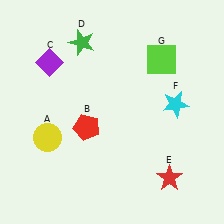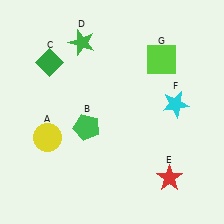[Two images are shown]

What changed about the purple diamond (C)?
In Image 1, C is purple. In Image 2, it changed to green.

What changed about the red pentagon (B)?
In Image 1, B is red. In Image 2, it changed to green.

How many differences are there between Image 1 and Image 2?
There are 2 differences between the two images.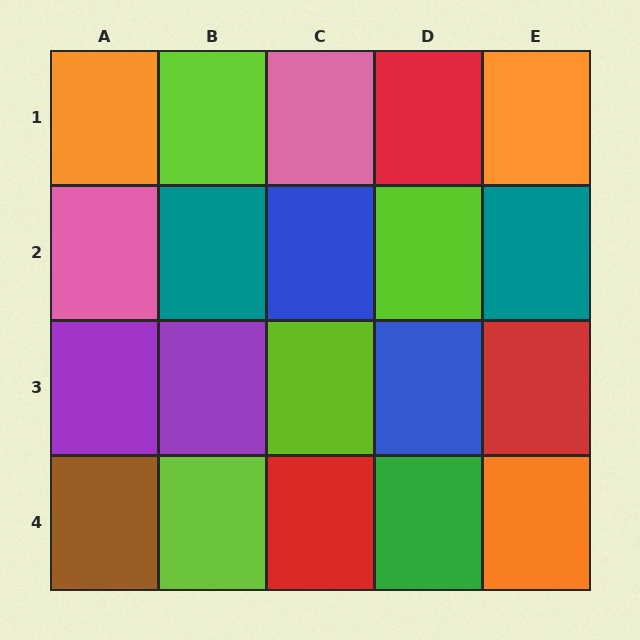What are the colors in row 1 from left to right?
Orange, lime, pink, red, orange.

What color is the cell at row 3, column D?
Blue.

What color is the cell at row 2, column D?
Lime.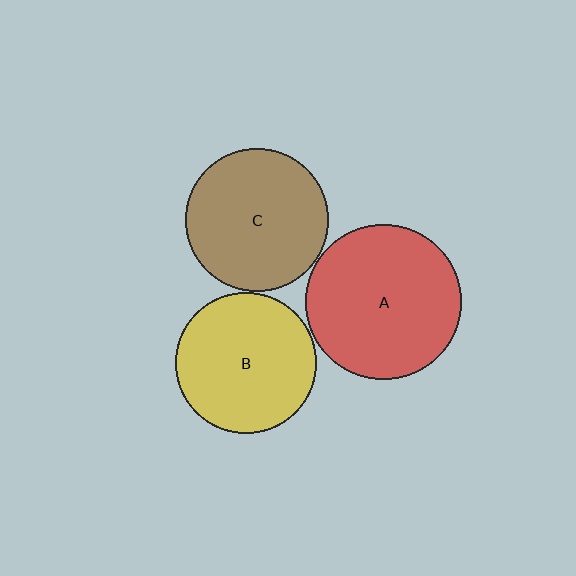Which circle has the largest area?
Circle A (red).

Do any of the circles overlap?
No, none of the circles overlap.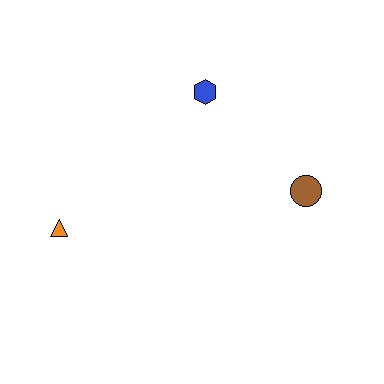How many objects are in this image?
There are 3 objects.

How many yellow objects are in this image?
There are no yellow objects.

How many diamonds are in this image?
There are no diamonds.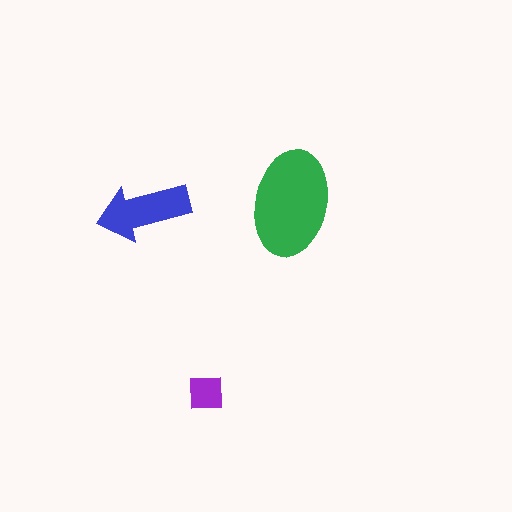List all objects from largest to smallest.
The green ellipse, the blue arrow, the purple square.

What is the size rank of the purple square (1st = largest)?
3rd.